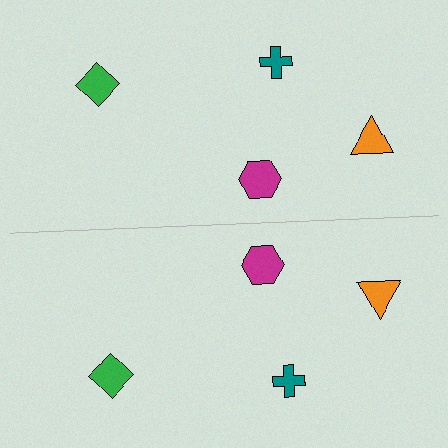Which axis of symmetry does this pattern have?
The pattern has a horizontal axis of symmetry running through the center of the image.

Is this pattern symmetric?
Yes, this pattern has bilateral (reflection) symmetry.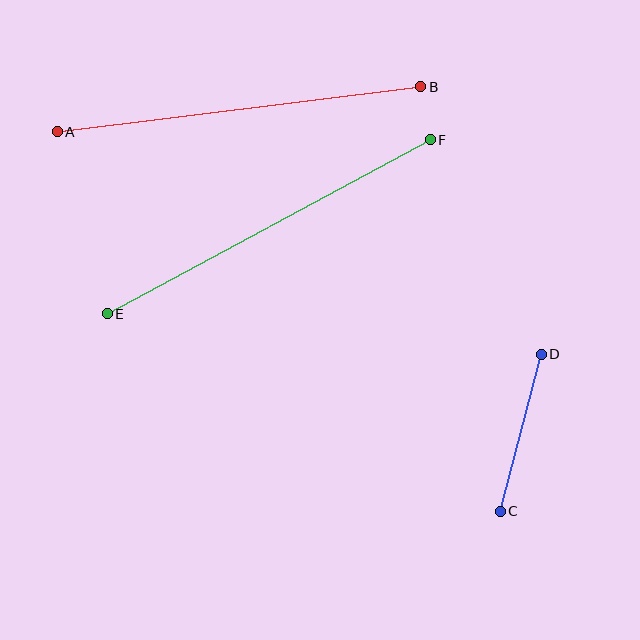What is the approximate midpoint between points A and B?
The midpoint is at approximately (239, 109) pixels.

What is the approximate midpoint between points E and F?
The midpoint is at approximately (269, 227) pixels.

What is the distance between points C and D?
The distance is approximately 163 pixels.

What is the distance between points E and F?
The distance is approximately 367 pixels.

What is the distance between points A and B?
The distance is approximately 366 pixels.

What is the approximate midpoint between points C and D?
The midpoint is at approximately (521, 433) pixels.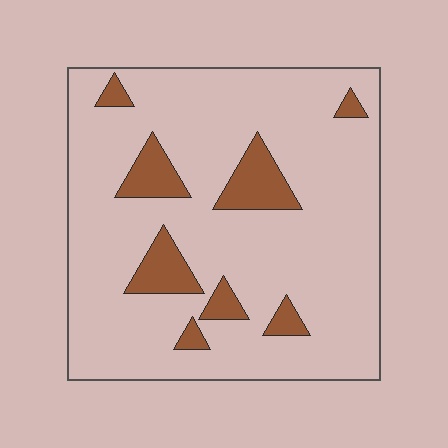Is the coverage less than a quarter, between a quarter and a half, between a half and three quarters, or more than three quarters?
Less than a quarter.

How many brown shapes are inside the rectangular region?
8.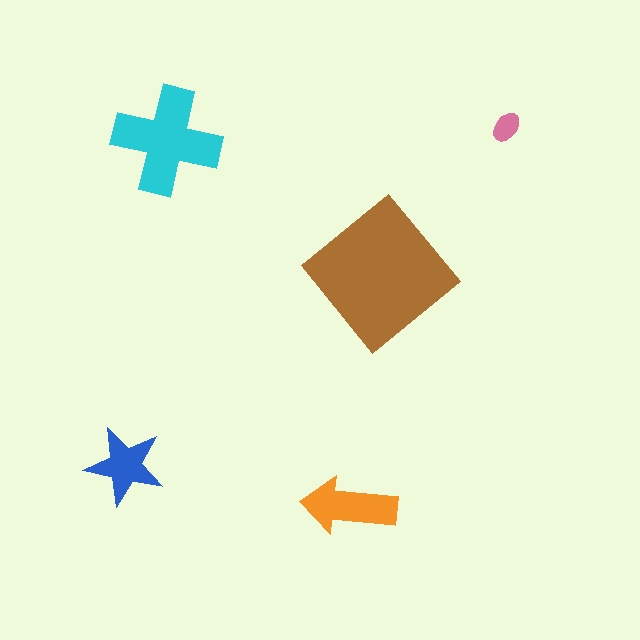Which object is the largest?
The brown diamond.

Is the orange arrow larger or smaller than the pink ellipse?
Larger.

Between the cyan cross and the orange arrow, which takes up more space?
The cyan cross.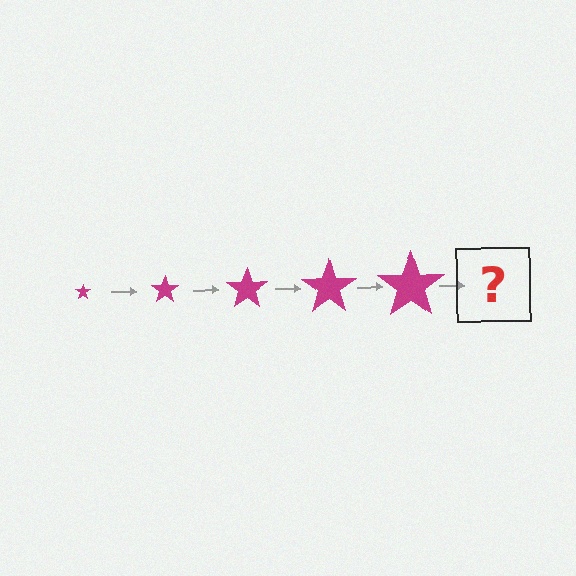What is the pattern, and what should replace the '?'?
The pattern is that the star gets progressively larger each step. The '?' should be a magenta star, larger than the previous one.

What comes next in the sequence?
The next element should be a magenta star, larger than the previous one.